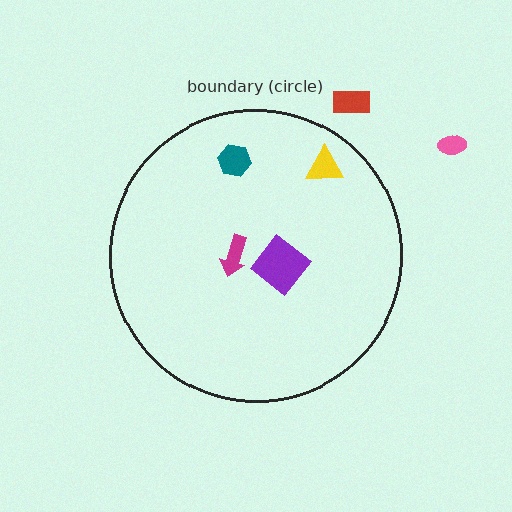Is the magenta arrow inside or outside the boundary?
Inside.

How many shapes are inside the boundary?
4 inside, 2 outside.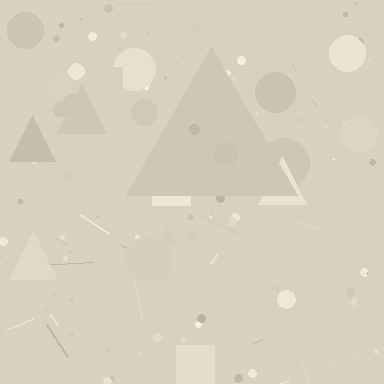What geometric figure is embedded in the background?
A triangle is embedded in the background.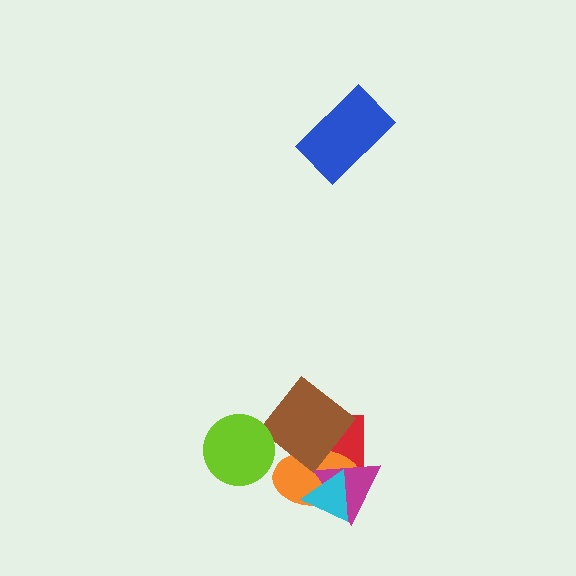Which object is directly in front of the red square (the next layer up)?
The orange ellipse is directly in front of the red square.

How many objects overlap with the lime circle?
0 objects overlap with the lime circle.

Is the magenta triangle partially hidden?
Yes, it is partially covered by another shape.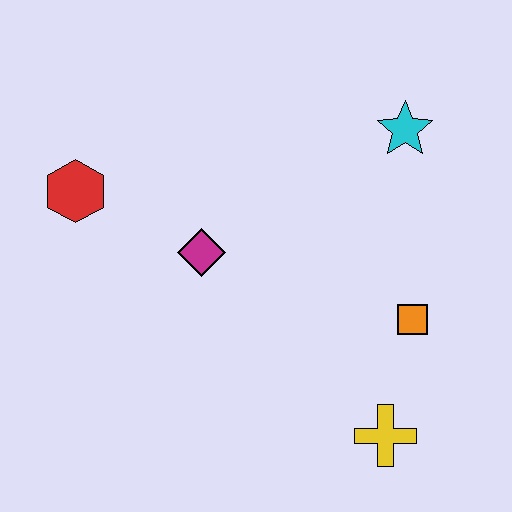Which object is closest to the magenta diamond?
The red hexagon is closest to the magenta diamond.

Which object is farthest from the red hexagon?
The yellow cross is farthest from the red hexagon.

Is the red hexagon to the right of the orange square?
No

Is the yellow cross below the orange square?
Yes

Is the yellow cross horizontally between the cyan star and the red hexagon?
Yes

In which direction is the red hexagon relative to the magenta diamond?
The red hexagon is to the left of the magenta diamond.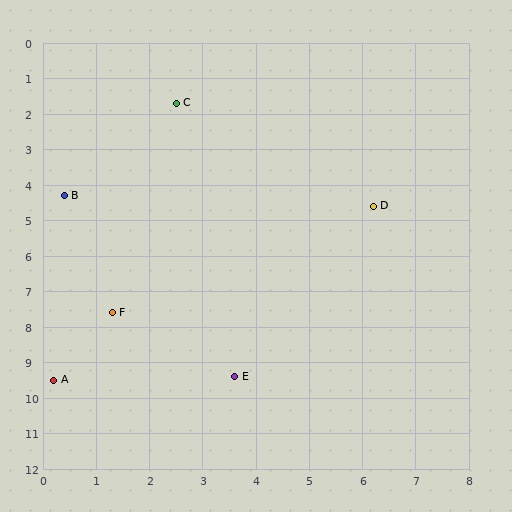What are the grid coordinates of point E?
Point E is at approximately (3.6, 9.4).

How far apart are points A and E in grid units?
Points A and E are about 3.4 grid units apart.